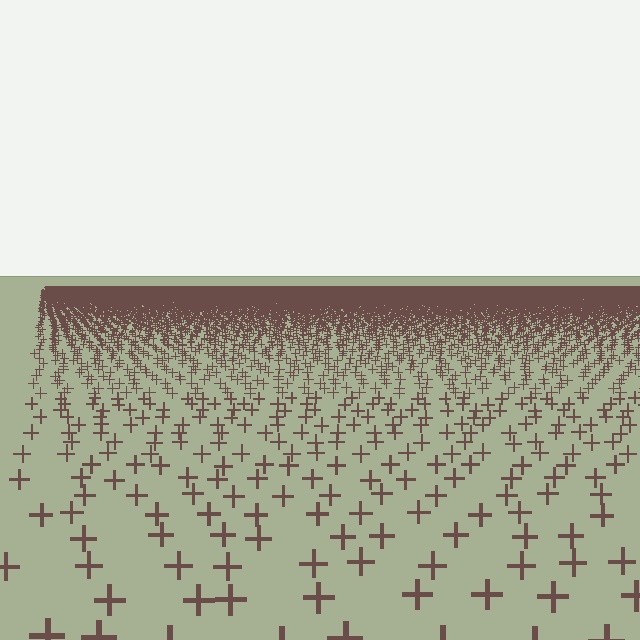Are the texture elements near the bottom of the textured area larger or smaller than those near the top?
Larger. Near the bottom, elements are closer to the viewer and appear at a bigger on-screen size.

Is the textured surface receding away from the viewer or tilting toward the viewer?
The surface is receding away from the viewer. Texture elements get smaller and denser toward the top.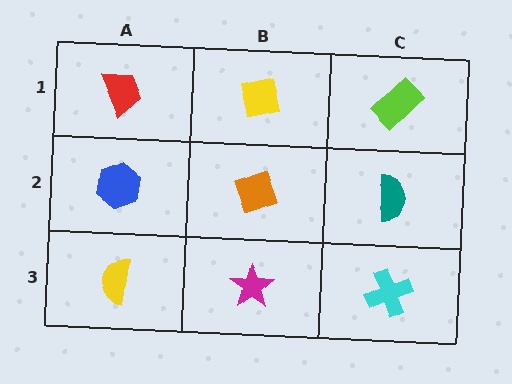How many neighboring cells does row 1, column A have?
2.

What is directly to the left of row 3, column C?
A magenta star.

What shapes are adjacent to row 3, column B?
An orange diamond (row 2, column B), a yellow semicircle (row 3, column A), a cyan cross (row 3, column C).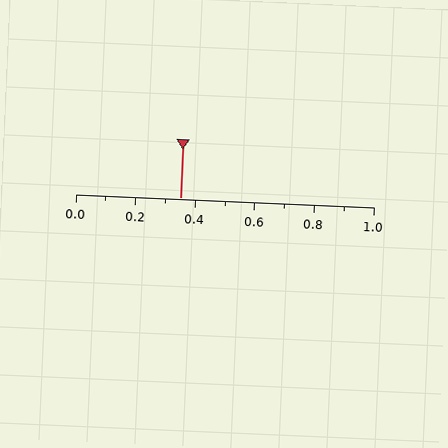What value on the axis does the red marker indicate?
The marker indicates approximately 0.35.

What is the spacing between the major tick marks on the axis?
The major ticks are spaced 0.2 apart.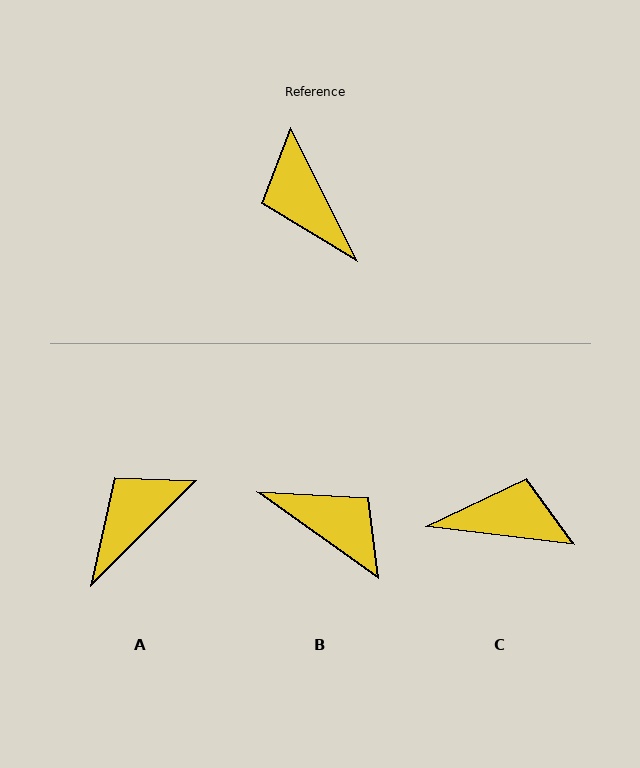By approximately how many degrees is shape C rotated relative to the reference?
Approximately 123 degrees clockwise.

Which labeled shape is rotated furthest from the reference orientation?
B, about 152 degrees away.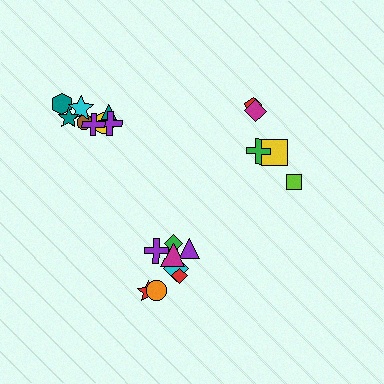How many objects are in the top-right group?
There are 5 objects.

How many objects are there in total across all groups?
There are 21 objects.